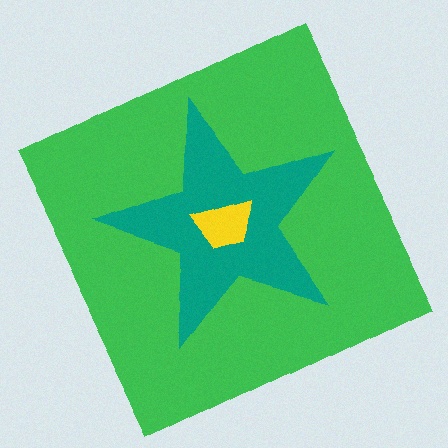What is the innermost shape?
The yellow trapezoid.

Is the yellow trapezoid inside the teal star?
Yes.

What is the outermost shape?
The green square.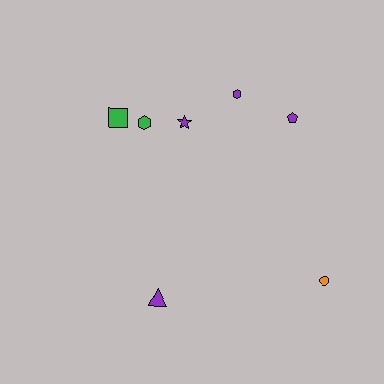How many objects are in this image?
There are 7 objects.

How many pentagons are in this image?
There is 1 pentagon.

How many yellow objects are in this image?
There are no yellow objects.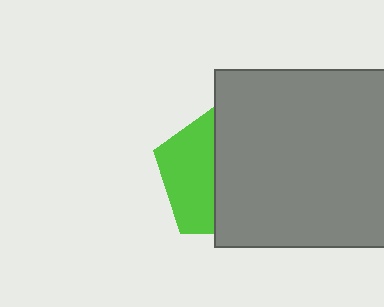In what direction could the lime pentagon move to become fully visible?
The lime pentagon could move left. That would shift it out from behind the gray square entirely.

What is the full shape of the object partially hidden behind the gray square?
The partially hidden object is a lime pentagon.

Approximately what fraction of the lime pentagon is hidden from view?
Roughly 61% of the lime pentagon is hidden behind the gray square.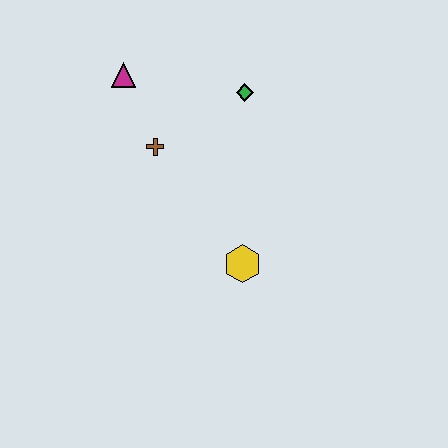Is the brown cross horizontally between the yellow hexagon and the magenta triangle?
Yes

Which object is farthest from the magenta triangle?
The yellow hexagon is farthest from the magenta triangle.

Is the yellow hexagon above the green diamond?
No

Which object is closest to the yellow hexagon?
The brown cross is closest to the yellow hexagon.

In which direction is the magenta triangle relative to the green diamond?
The magenta triangle is to the left of the green diamond.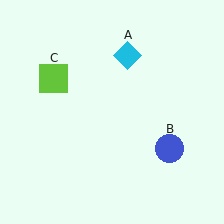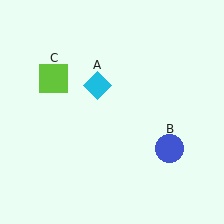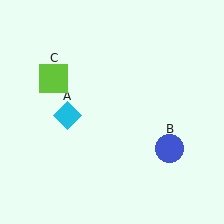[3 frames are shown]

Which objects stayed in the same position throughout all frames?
Blue circle (object B) and lime square (object C) remained stationary.